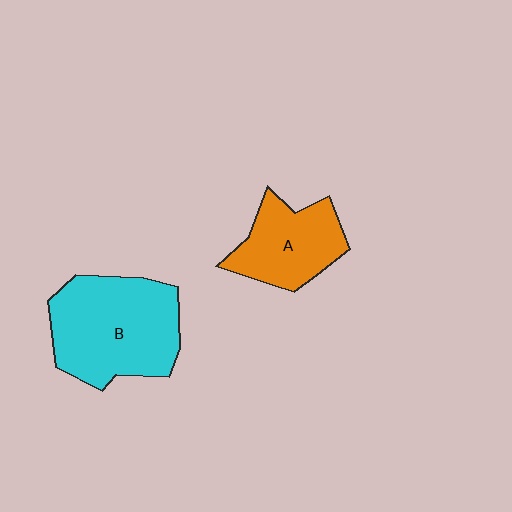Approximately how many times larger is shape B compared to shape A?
Approximately 1.6 times.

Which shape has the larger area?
Shape B (cyan).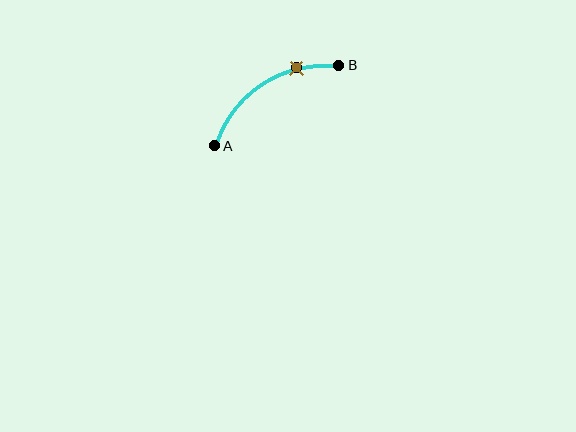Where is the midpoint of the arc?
The arc midpoint is the point on the curve farthest from the straight line joining A and B. It sits above that line.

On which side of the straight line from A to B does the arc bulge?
The arc bulges above the straight line connecting A and B.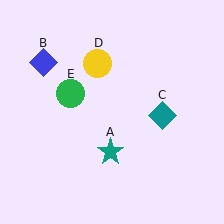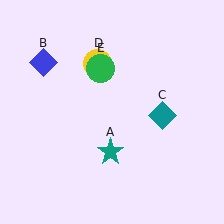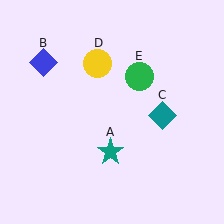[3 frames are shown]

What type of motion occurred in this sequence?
The green circle (object E) rotated clockwise around the center of the scene.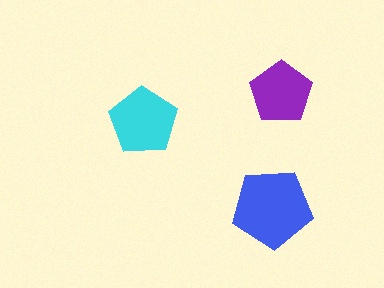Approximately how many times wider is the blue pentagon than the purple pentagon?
About 1.5 times wider.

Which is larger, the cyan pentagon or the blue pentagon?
The blue one.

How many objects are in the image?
There are 3 objects in the image.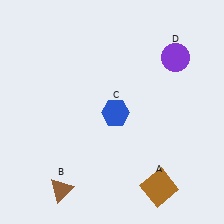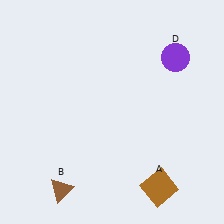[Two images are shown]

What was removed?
The blue hexagon (C) was removed in Image 2.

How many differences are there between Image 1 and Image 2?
There is 1 difference between the two images.